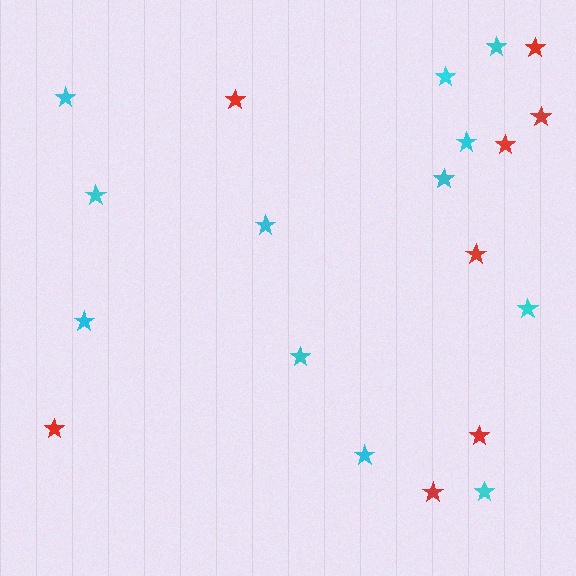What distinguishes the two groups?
There are 2 groups: one group of cyan stars (12) and one group of red stars (8).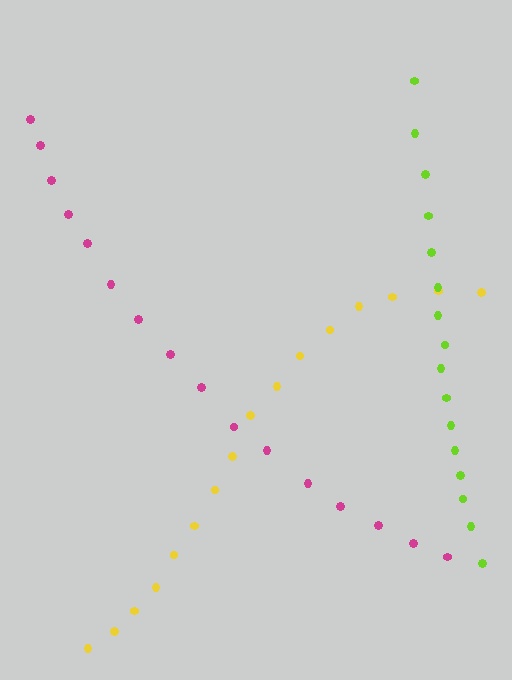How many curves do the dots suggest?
There are 3 distinct paths.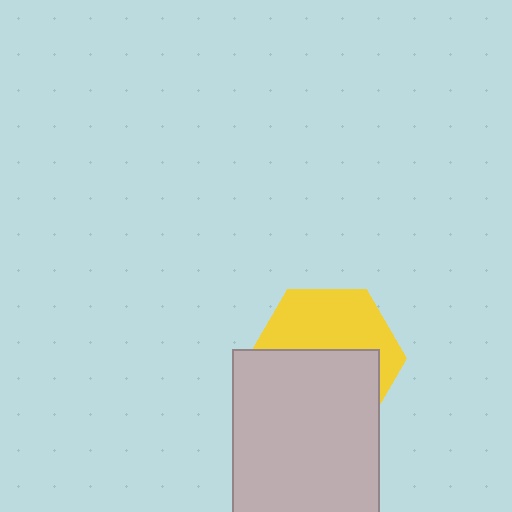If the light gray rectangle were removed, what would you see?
You would see the complete yellow hexagon.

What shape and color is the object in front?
The object in front is a light gray rectangle.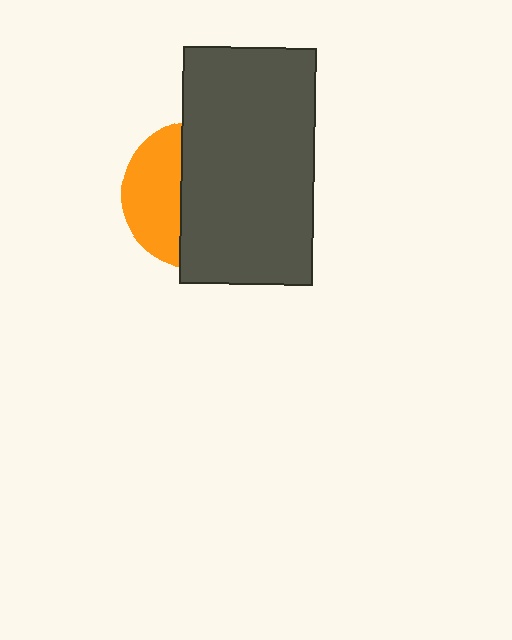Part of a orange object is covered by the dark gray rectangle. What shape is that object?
It is a circle.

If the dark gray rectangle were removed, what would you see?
You would see the complete orange circle.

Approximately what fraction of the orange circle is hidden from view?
Roughly 63% of the orange circle is hidden behind the dark gray rectangle.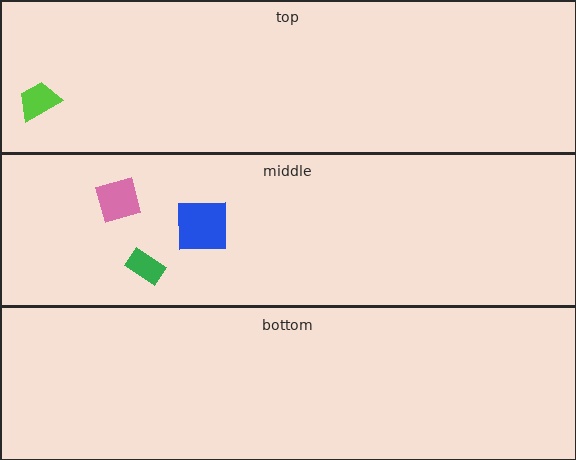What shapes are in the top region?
The lime trapezoid.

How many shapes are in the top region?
1.